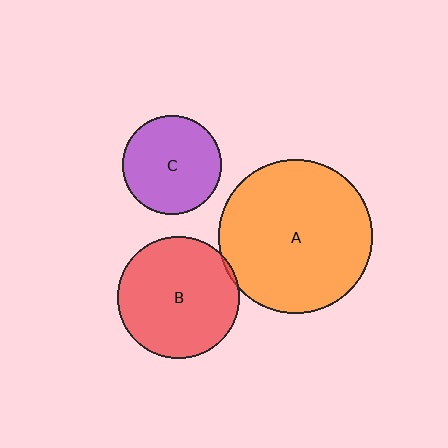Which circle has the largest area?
Circle A (orange).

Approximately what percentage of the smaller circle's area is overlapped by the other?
Approximately 5%.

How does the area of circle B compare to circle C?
Approximately 1.5 times.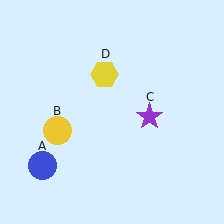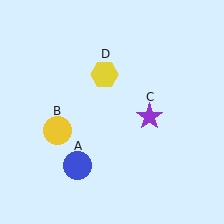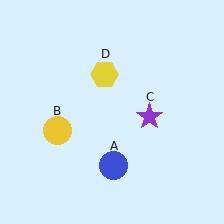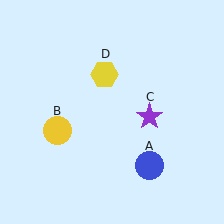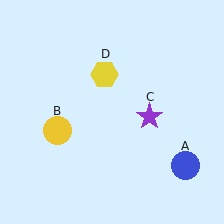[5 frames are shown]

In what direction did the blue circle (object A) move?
The blue circle (object A) moved right.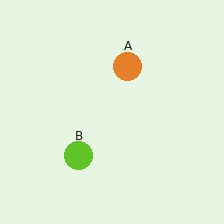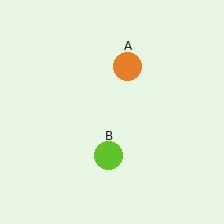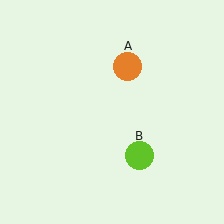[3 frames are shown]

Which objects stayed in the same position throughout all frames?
Orange circle (object A) remained stationary.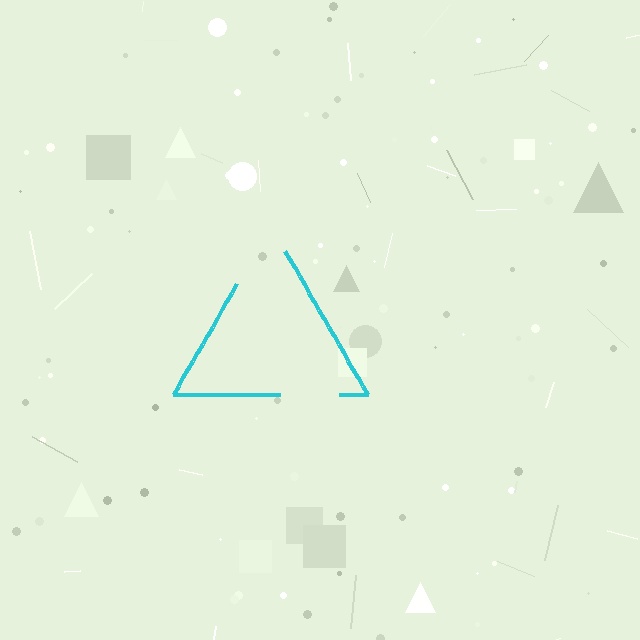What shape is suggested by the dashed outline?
The dashed outline suggests a triangle.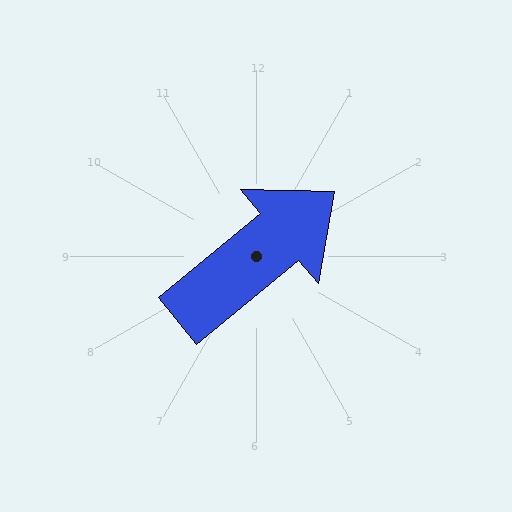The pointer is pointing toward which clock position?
Roughly 2 o'clock.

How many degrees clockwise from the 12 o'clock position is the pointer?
Approximately 51 degrees.